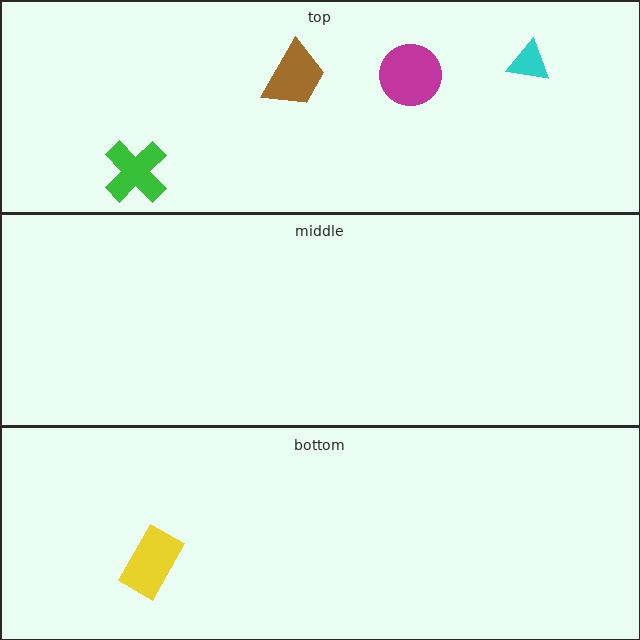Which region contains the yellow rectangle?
The bottom region.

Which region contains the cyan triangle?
The top region.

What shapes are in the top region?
The green cross, the magenta circle, the brown trapezoid, the cyan triangle.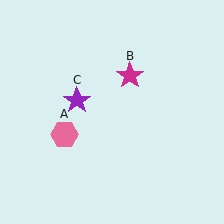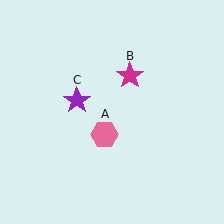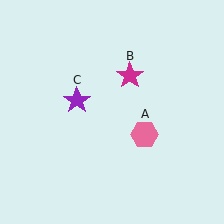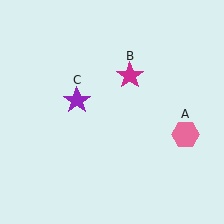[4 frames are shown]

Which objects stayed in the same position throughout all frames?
Magenta star (object B) and purple star (object C) remained stationary.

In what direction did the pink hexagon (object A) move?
The pink hexagon (object A) moved right.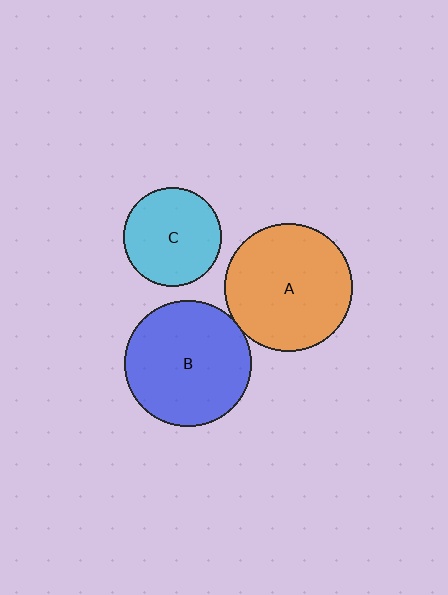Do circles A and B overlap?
Yes.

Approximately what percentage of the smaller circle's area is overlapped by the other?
Approximately 5%.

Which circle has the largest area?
Circle A (orange).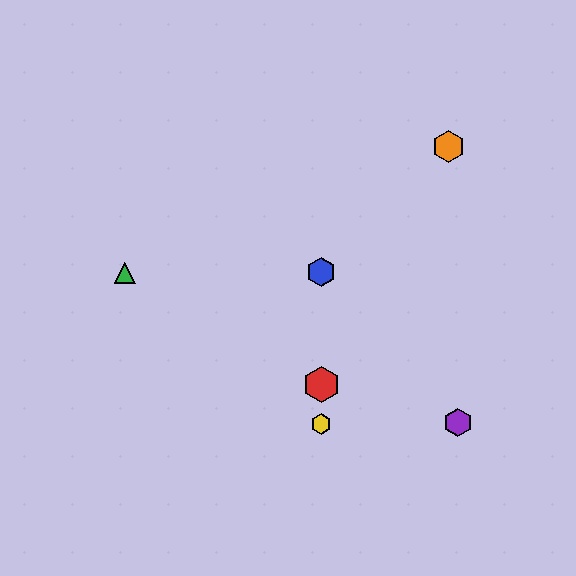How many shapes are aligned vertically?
3 shapes (the red hexagon, the blue hexagon, the yellow hexagon) are aligned vertically.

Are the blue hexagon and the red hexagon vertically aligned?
Yes, both are at x≈321.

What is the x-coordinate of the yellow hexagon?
The yellow hexagon is at x≈321.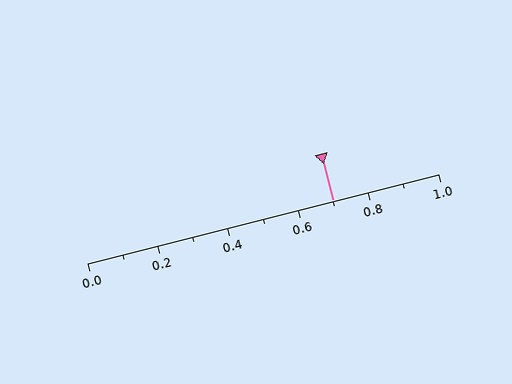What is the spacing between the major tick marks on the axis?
The major ticks are spaced 0.2 apart.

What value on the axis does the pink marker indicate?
The marker indicates approximately 0.7.